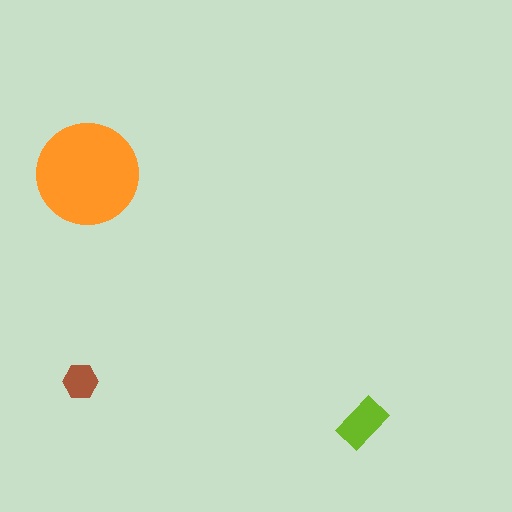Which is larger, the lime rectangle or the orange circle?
The orange circle.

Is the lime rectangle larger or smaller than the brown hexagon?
Larger.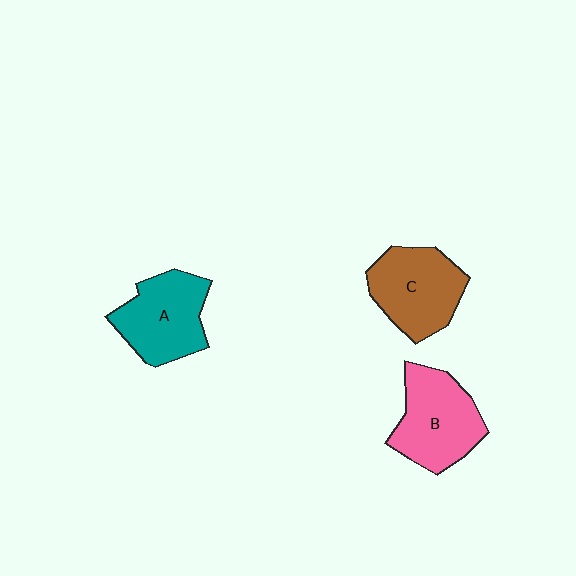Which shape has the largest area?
Shape B (pink).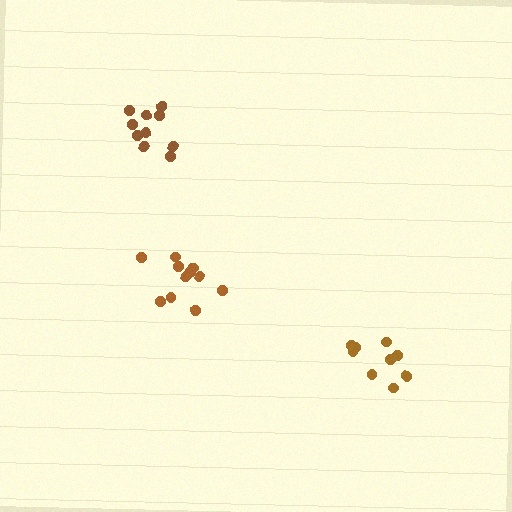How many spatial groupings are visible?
There are 3 spatial groupings.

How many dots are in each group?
Group 1: 11 dots, Group 2: 10 dots, Group 3: 9 dots (30 total).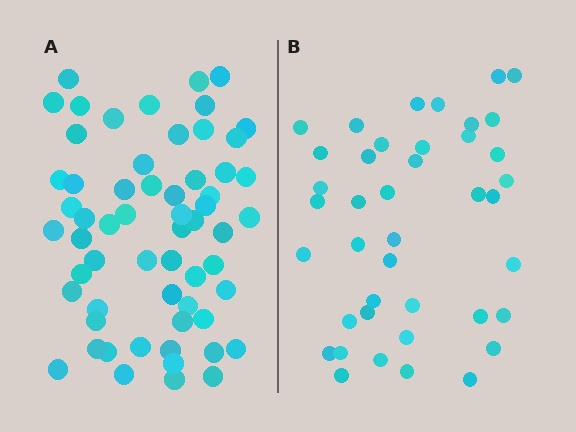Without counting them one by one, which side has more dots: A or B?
Region A (the left region) has more dots.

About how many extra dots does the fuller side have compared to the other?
Region A has approximately 20 more dots than region B.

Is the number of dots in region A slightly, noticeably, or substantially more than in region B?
Region A has substantially more. The ratio is roughly 1.5 to 1.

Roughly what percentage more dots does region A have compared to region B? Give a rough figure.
About 45% more.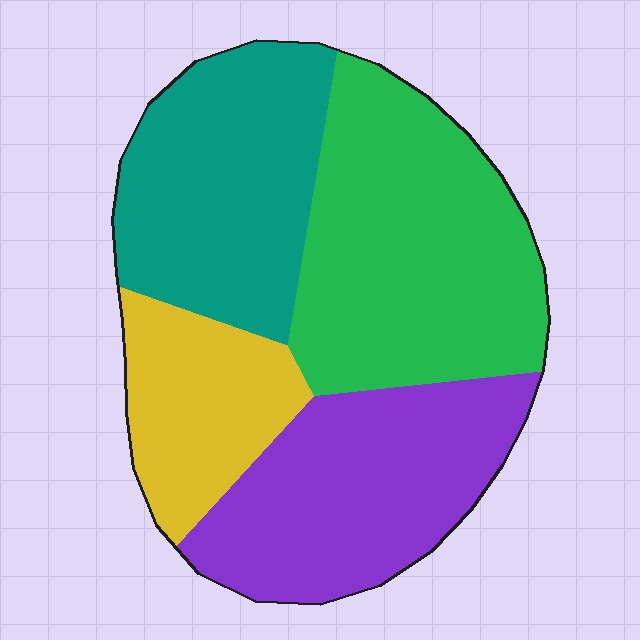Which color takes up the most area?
Green, at roughly 35%.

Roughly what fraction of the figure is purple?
Purple takes up about one quarter (1/4) of the figure.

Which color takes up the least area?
Yellow, at roughly 15%.